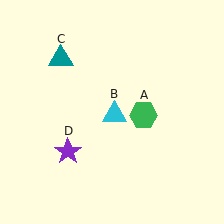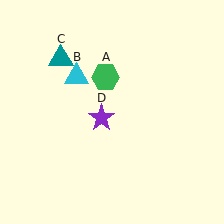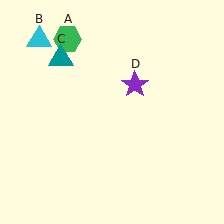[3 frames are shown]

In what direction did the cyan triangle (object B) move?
The cyan triangle (object B) moved up and to the left.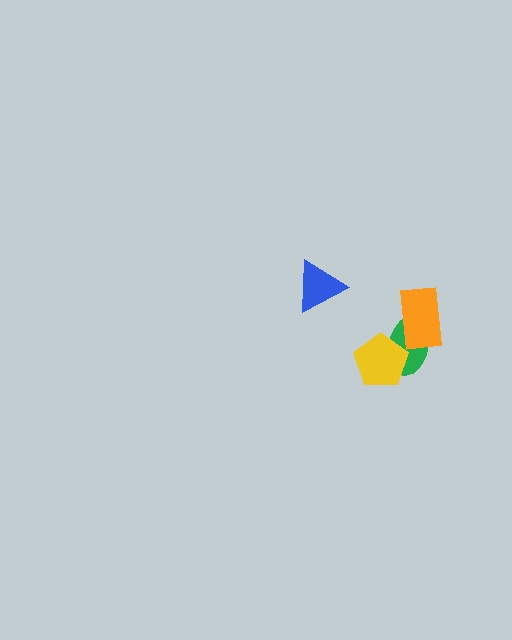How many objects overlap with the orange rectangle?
1 object overlaps with the orange rectangle.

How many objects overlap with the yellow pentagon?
1 object overlaps with the yellow pentagon.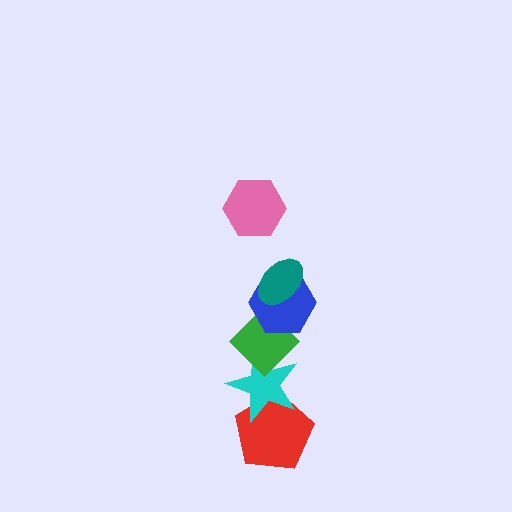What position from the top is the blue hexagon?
The blue hexagon is 3rd from the top.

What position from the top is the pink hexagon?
The pink hexagon is 1st from the top.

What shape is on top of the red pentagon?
The cyan star is on top of the red pentagon.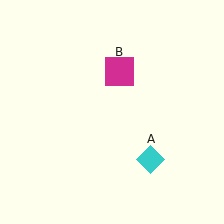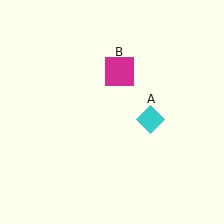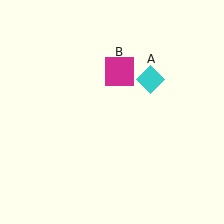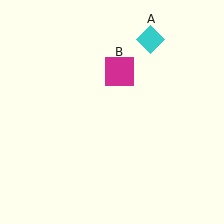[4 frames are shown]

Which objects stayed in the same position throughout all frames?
Magenta square (object B) remained stationary.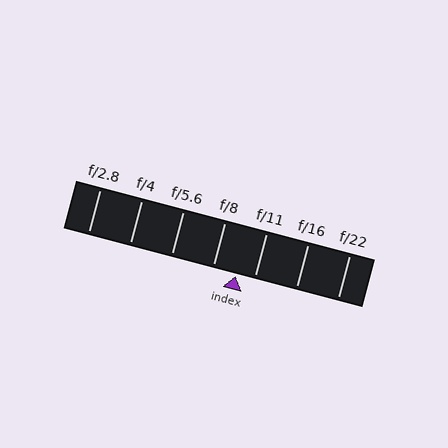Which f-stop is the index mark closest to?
The index mark is closest to f/11.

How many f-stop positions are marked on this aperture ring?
There are 7 f-stop positions marked.